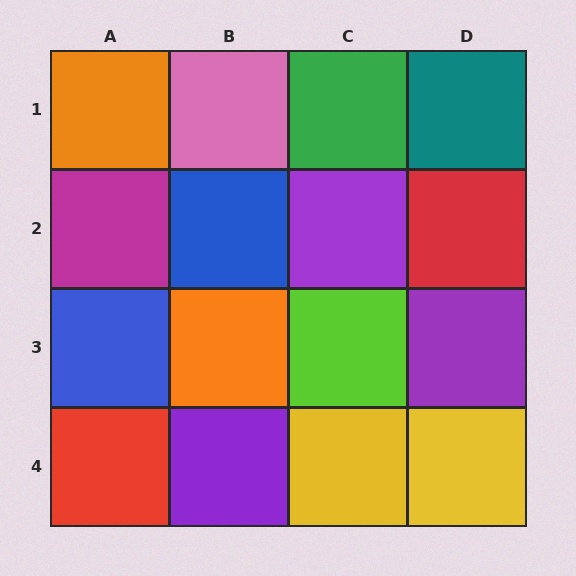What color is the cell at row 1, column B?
Pink.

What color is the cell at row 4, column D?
Yellow.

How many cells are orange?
2 cells are orange.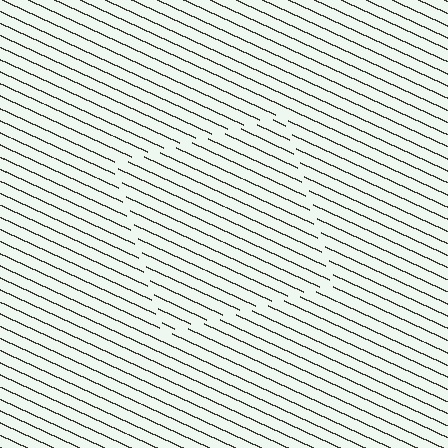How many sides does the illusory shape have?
4 sides — the line-ends trace a square.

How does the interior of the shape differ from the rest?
The interior of the shape contains the same grating, shifted by half a period — the contour is defined by the phase discontinuity where line-ends from the inner and outer gratings abut.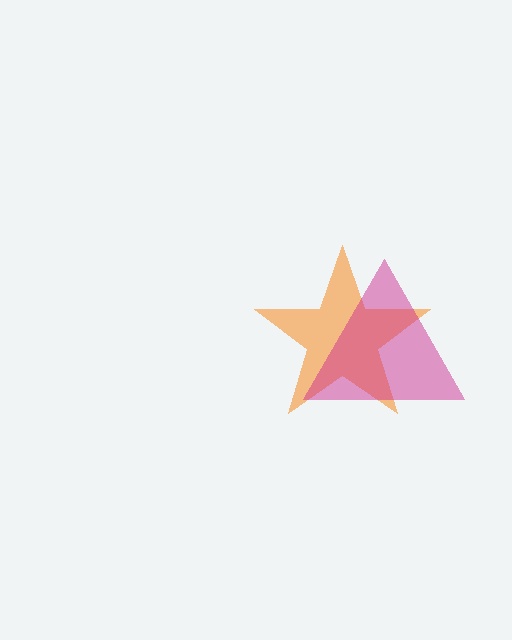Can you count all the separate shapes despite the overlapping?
Yes, there are 2 separate shapes.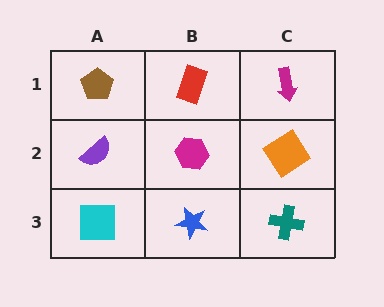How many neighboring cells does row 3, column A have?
2.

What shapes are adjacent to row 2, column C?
A magenta arrow (row 1, column C), a teal cross (row 3, column C), a magenta hexagon (row 2, column B).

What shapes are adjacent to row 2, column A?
A brown pentagon (row 1, column A), a cyan square (row 3, column A), a magenta hexagon (row 2, column B).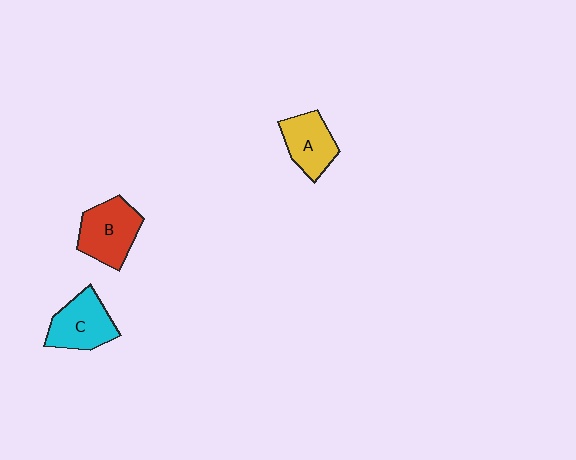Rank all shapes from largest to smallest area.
From largest to smallest: B (red), C (cyan), A (yellow).